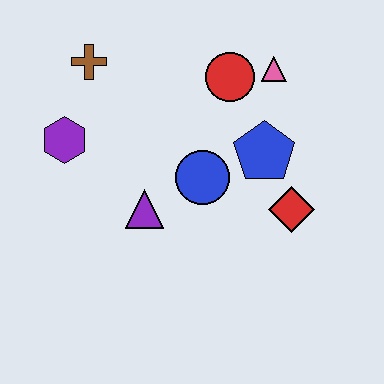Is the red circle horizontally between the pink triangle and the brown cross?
Yes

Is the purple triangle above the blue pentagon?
No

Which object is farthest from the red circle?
The purple hexagon is farthest from the red circle.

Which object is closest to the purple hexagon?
The brown cross is closest to the purple hexagon.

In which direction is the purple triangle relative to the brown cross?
The purple triangle is below the brown cross.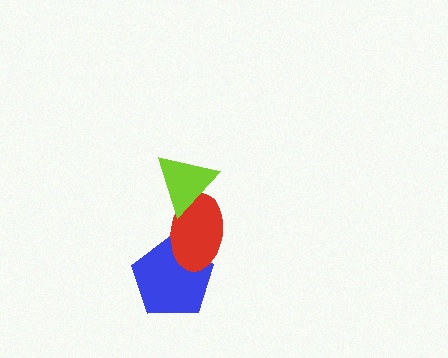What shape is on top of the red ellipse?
The lime triangle is on top of the red ellipse.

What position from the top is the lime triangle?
The lime triangle is 1st from the top.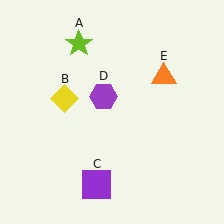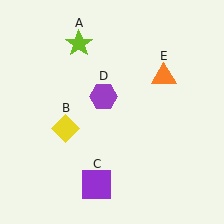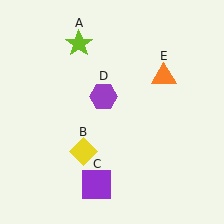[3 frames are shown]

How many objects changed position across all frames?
1 object changed position: yellow diamond (object B).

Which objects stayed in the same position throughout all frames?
Lime star (object A) and purple square (object C) and purple hexagon (object D) and orange triangle (object E) remained stationary.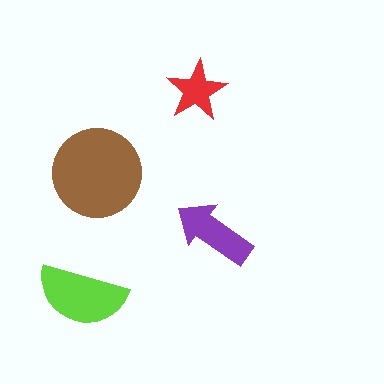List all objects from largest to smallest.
The brown circle, the lime semicircle, the purple arrow, the red star.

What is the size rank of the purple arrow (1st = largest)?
3rd.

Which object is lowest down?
The lime semicircle is bottommost.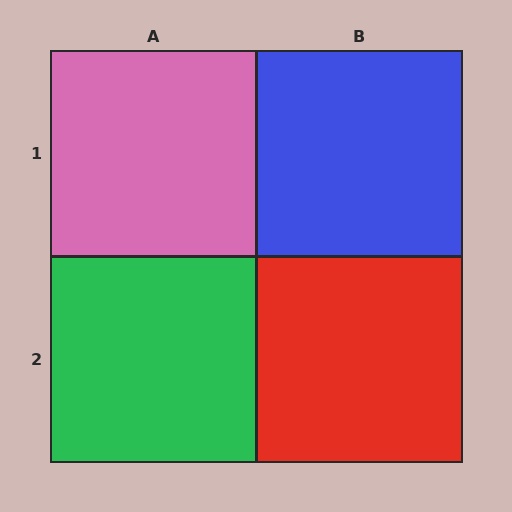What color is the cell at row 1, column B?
Blue.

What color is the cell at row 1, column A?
Pink.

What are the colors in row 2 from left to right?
Green, red.